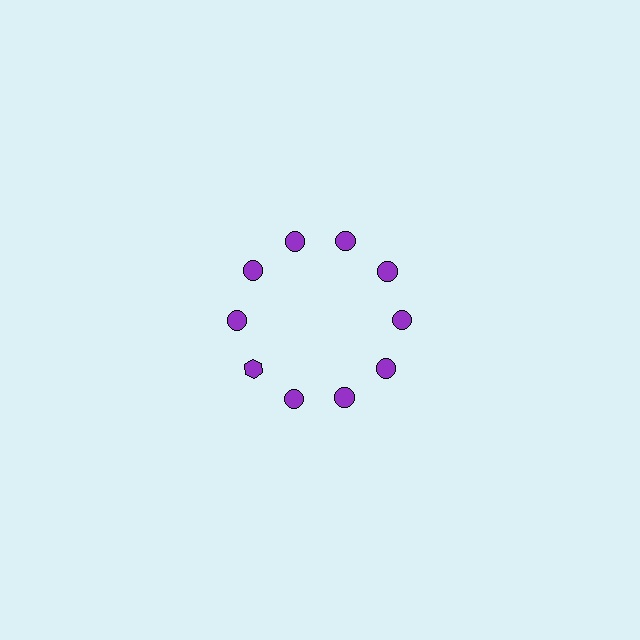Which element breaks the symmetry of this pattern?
The purple hexagon at roughly the 8 o'clock position breaks the symmetry. All other shapes are purple circles.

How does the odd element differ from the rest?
It has a different shape: hexagon instead of circle.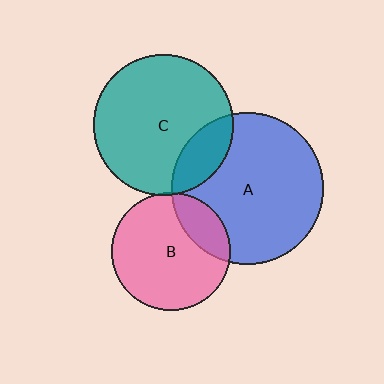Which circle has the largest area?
Circle A (blue).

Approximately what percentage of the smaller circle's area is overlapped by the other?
Approximately 20%.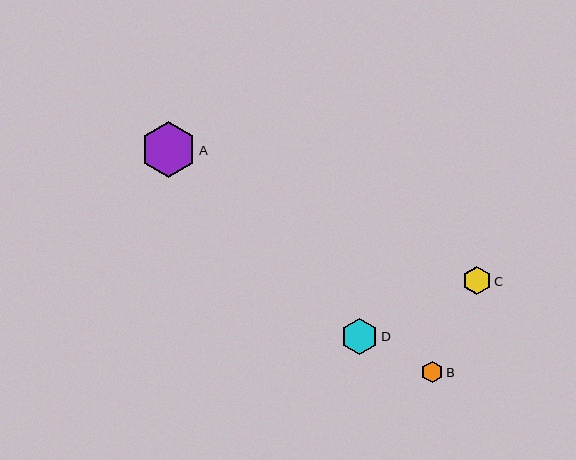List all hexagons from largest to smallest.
From largest to smallest: A, D, C, B.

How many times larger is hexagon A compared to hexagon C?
Hexagon A is approximately 1.9 times the size of hexagon C.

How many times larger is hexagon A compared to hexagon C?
Hexagon A is approximately 1.9 times the size of hexagon C.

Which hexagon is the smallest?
Hexagon B is the smallest with a size of approximately 22 pixels.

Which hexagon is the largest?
Hexagon A is the largest with a size of approximately 55 pixels.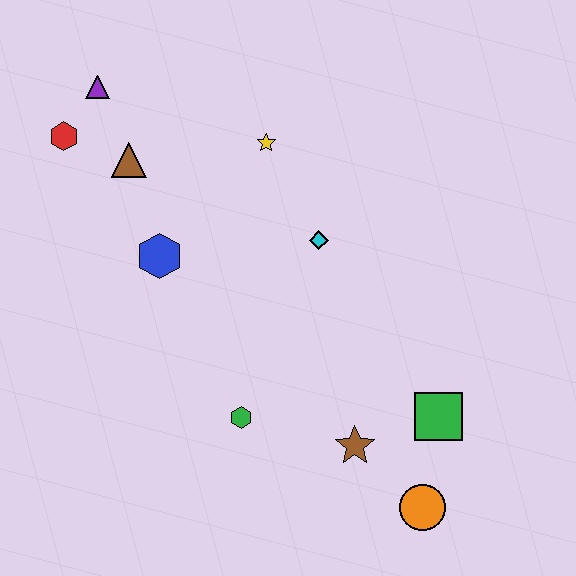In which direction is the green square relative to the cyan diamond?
The green square is below the cyan diamond.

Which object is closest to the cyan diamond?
The yellow star is closest to the cyan diamond.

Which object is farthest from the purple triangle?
The orange circle is farthest from the purple triangle.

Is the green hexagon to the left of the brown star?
Yes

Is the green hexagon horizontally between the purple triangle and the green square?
Yes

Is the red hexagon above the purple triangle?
No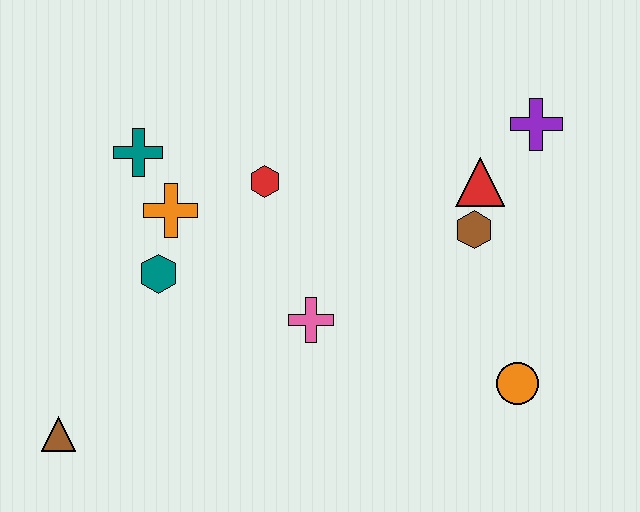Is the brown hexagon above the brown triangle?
Yes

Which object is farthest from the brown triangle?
The purple cross is farthest from the brown triangle.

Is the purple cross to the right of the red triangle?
Yes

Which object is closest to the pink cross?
The red hexagon is closest to the pink cross.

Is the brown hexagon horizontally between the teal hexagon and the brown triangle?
No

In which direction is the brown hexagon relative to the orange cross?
The brown hexagon is to the right of the orange cross.